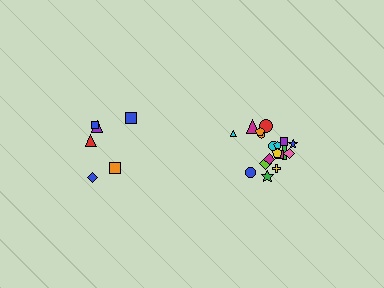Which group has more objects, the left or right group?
The right group.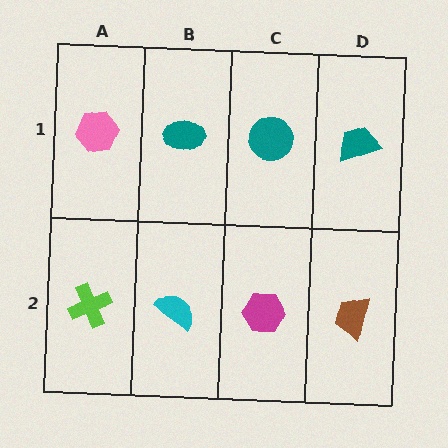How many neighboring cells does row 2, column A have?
2.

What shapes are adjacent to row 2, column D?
A teal trapezoid (row 1, column D), a magenta hexagon (row 2, column C).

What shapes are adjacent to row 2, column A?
A pink hexagon (row 1, column A), a cyan semicircle (row 2, column B).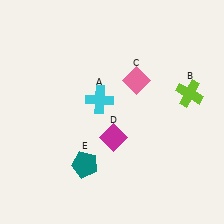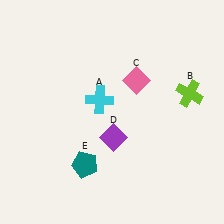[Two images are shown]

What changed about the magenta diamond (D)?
In Image 1, D is magenta. In Image 2, it changed to purple.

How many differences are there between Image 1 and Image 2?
There is 1 difference between the two images.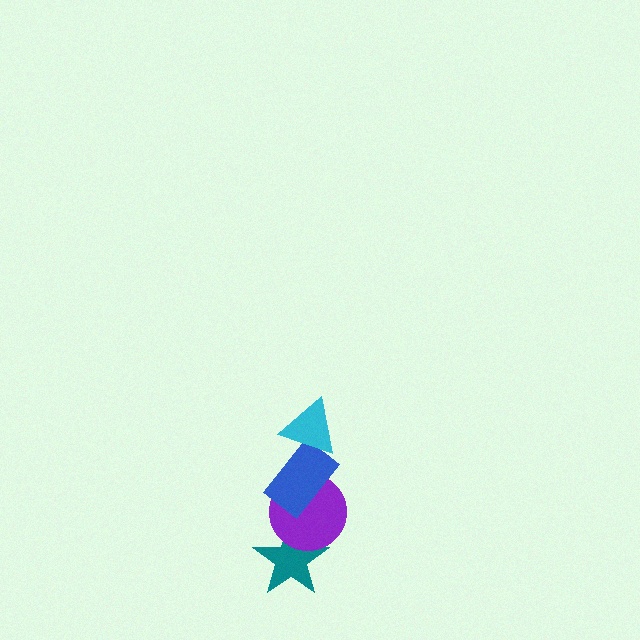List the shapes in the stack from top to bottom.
From top to bottom: the cyan triangle, the blue rectangle, the purple circle, the teal star.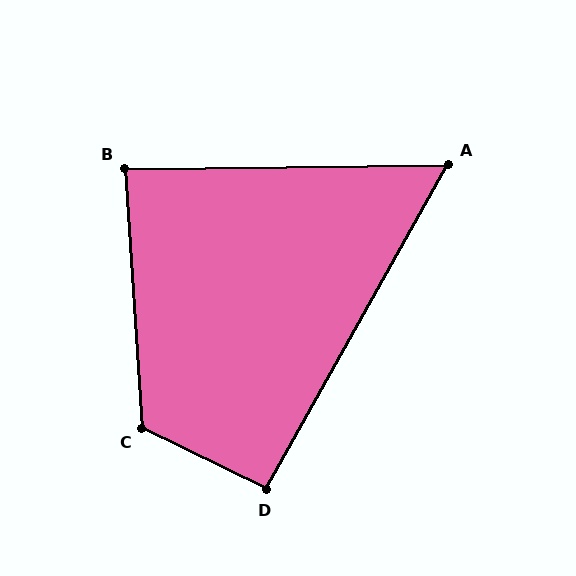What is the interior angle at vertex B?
Approximately 87 degrees (approximately right).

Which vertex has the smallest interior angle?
A, at approximately 60 degrees.